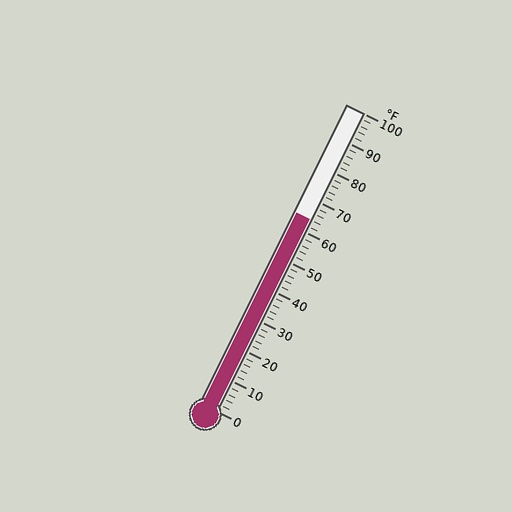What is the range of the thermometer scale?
The thermometer scale ranges from 0°F to 100°F.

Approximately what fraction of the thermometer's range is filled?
The thermometer is filled to approximately 65% of its range.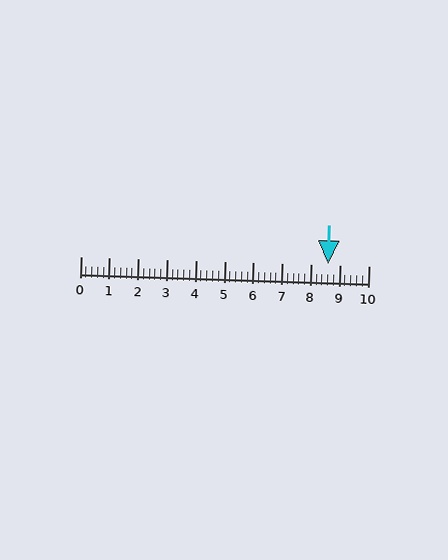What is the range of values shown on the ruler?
The ruler shows values from 0 to 10.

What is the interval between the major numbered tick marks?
The major tick marks are spaced 1 units apart.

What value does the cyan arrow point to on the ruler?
The cyan arrow points to approximately 8.6.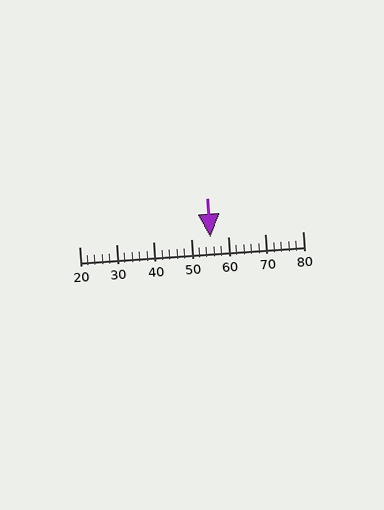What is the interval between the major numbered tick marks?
The major tick marks are spaced 10 units apart.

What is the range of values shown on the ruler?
The ruler shows values from 20 to 80.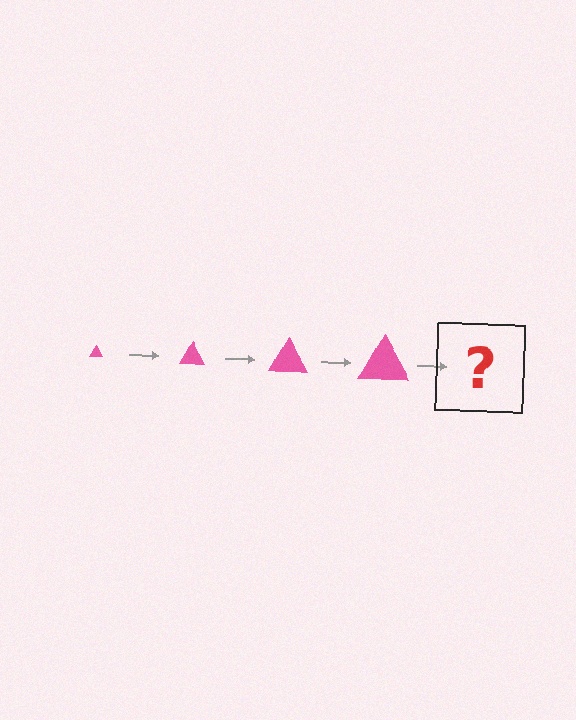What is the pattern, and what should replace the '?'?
The pattern is that the triangle gets progressively larger each step. The '?' should be a pink triangle, larger than the previous one.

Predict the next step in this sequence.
The next step is a pink triangle, larger than the previous one.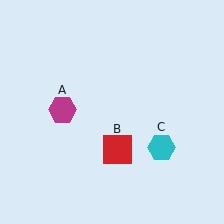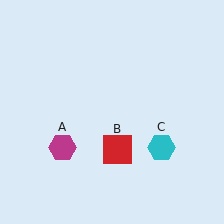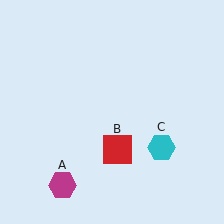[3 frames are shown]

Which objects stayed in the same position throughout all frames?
Red square (object B) and cyan hexagon (object C) remained stationary.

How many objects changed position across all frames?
1 object changed position: magenta hexagon (object A).